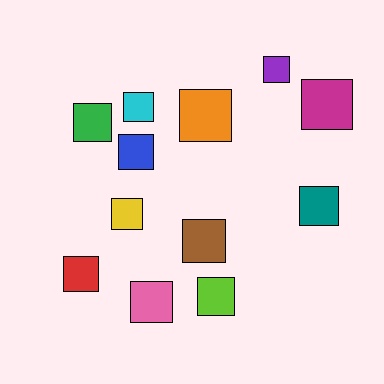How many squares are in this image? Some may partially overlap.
There are 12 squares.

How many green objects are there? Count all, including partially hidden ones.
There is 1 green object.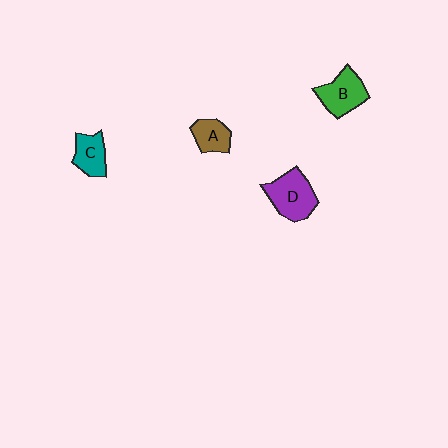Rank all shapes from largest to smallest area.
From largest to smallest: D (purple), B (green), C (teal), A (brown).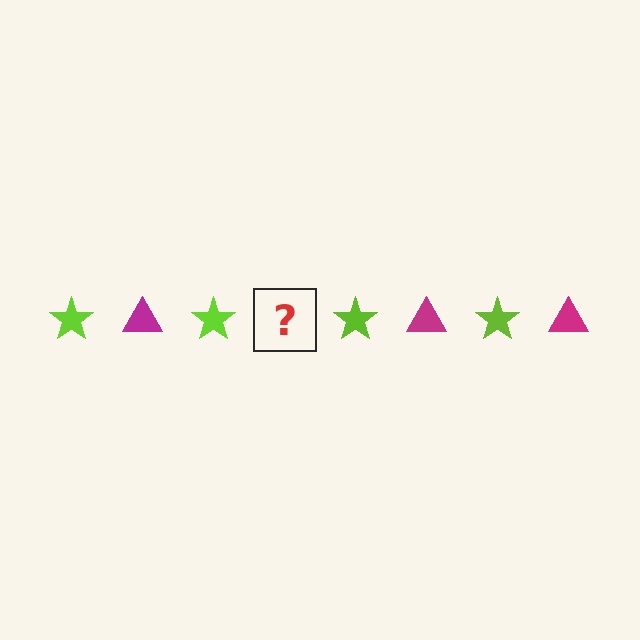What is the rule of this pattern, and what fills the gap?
The rule is that the pattern alternates between lime star and magenta triangle. The gap should be filled with a magenta triangle.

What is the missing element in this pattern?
The missing element is a magenta triangle.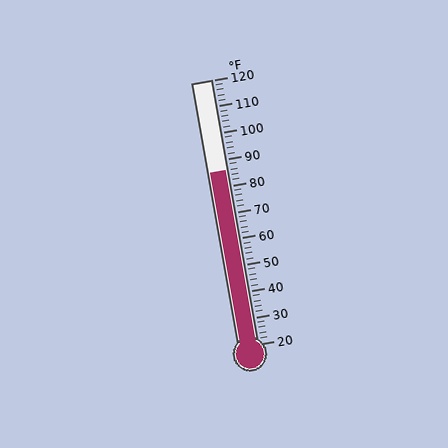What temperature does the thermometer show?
The thermometer shows approximately 86°F.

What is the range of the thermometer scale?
The thermometer scale ranges from 20°F to 120°F.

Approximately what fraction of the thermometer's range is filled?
The thermometer is filled to approximately 65% of its range.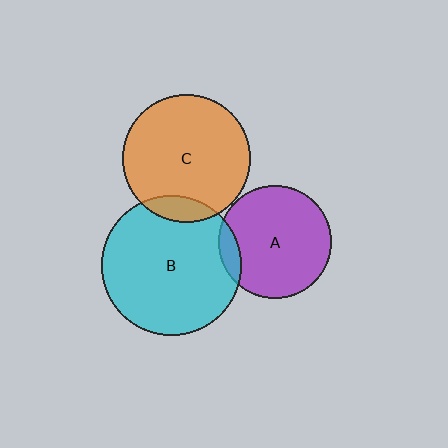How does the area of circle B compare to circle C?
Approximately 1.2 times.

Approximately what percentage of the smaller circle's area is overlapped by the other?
Approximately 10%.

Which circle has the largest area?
Circle B (cyan).